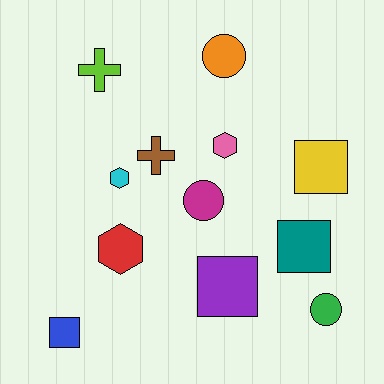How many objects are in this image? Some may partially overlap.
There are 12 objects.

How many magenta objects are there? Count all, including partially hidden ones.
There is 1 magenta object.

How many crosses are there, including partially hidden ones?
There are 2 crosses.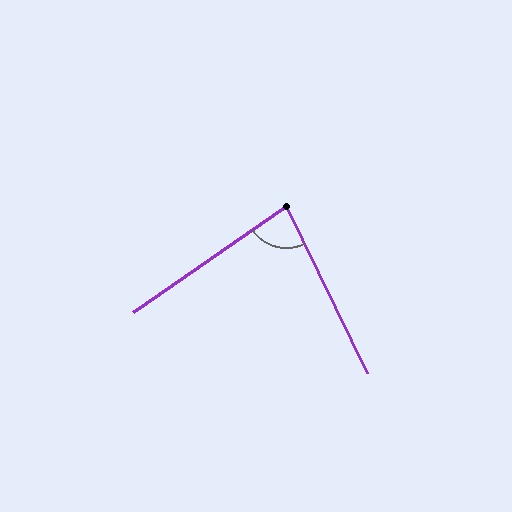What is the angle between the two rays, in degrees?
Approximately 81 degrees.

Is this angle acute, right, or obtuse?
It is acute.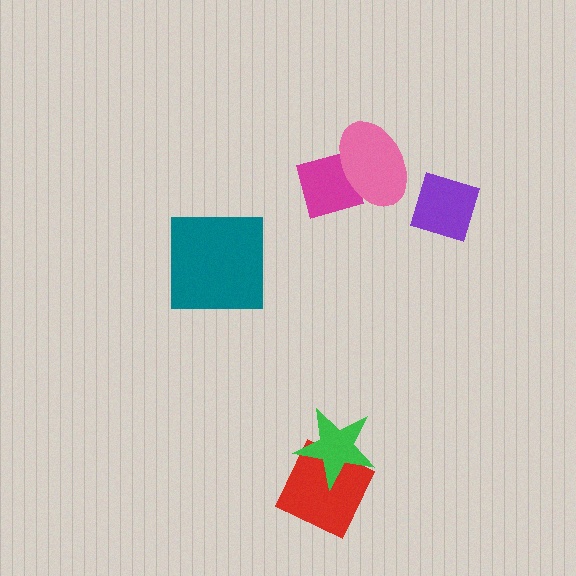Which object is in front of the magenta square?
The pink ellipse is in front of the magenta square.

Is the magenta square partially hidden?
Yes, it is partially covered by another shape.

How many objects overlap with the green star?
1 object overlaps with the green star.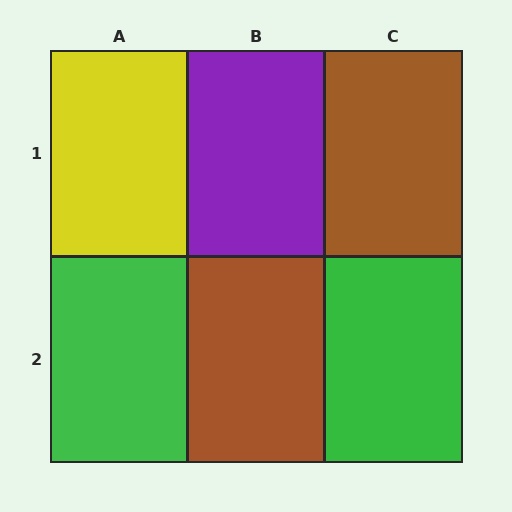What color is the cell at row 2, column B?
Brown.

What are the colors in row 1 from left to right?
Yellow, purple, brown.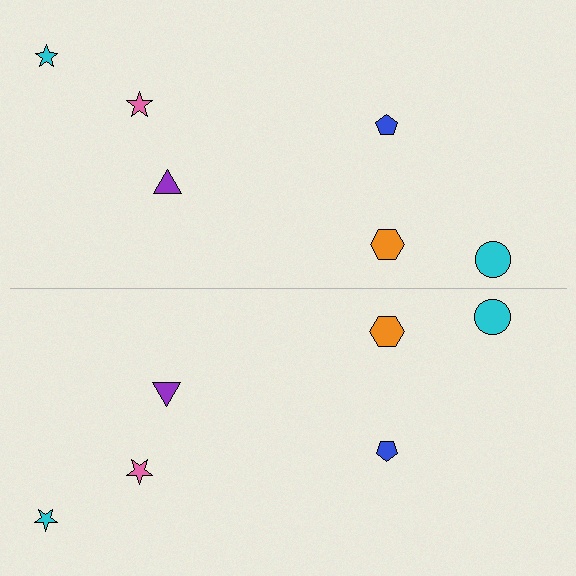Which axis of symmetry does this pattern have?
The pattern has a horizontal axis of symmetry running through the center of the image.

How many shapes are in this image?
There are 12 shapes in this image.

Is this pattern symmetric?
Yes, this pattern has bilateral (reflection) symmetry.